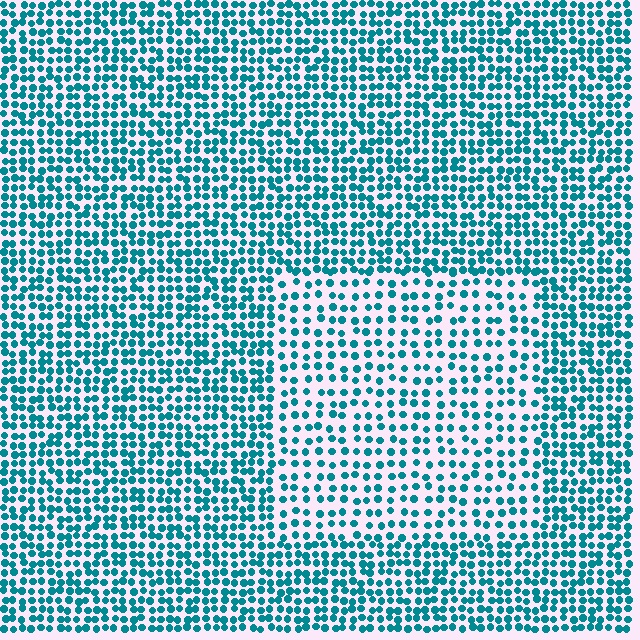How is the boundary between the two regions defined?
The boundary is defined by a change in element density (approximately 1.7x ratio). All elements are the same color, size, and shape.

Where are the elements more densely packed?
The elements are more densely packed outside the rectangle boundary.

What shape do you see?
I see a rectangle.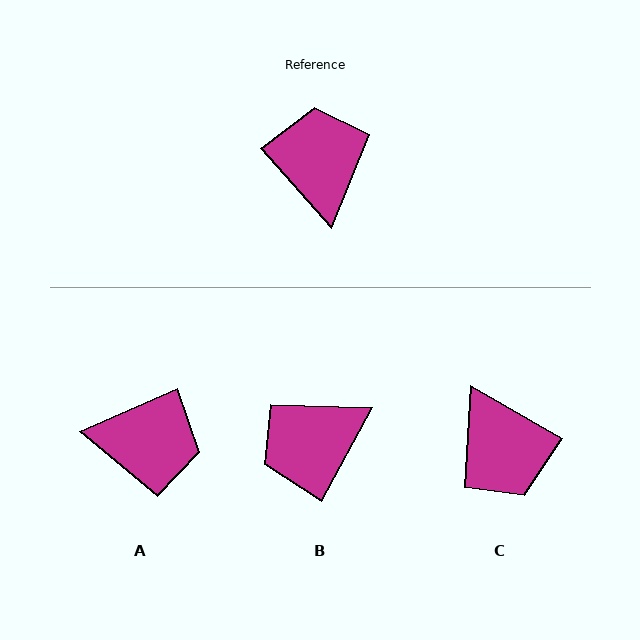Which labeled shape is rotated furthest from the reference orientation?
C, about 161 degrees away.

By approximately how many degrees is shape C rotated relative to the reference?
Approximately 161 degrees clockwise.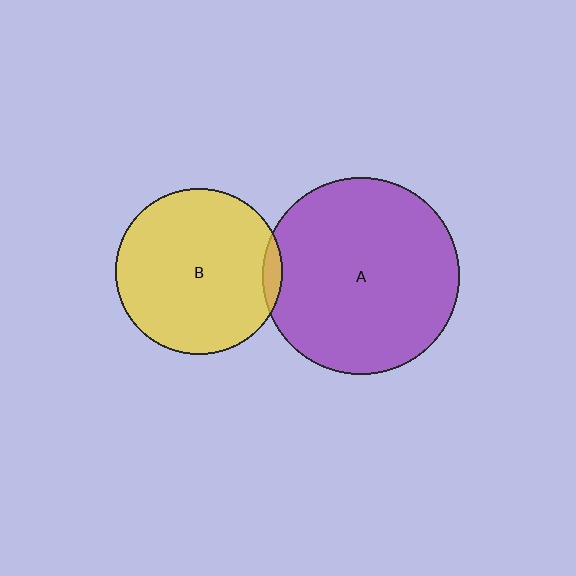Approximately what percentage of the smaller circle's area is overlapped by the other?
Approximately 5%.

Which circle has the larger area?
Circle A (purple).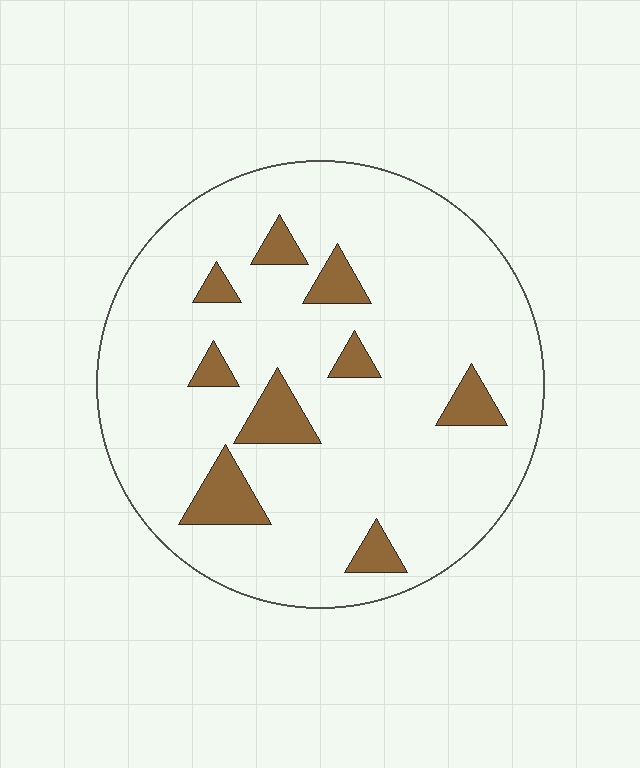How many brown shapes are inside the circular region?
9.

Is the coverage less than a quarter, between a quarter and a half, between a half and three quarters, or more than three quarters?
Less than a quarter.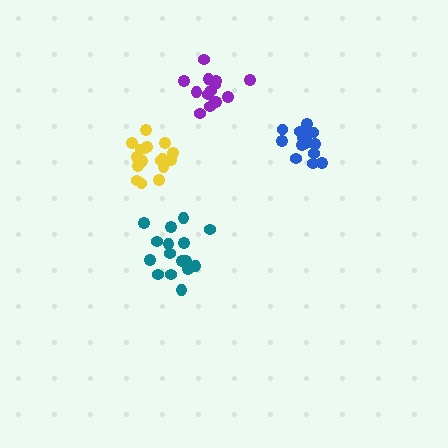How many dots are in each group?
Group 1: 17 dots, Group 2: 14 dots, Group 3: 14 dots, Group 4: 16 dots (61 total).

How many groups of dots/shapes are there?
There are 4 groups.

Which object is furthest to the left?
The yellow cluster is leftmost.